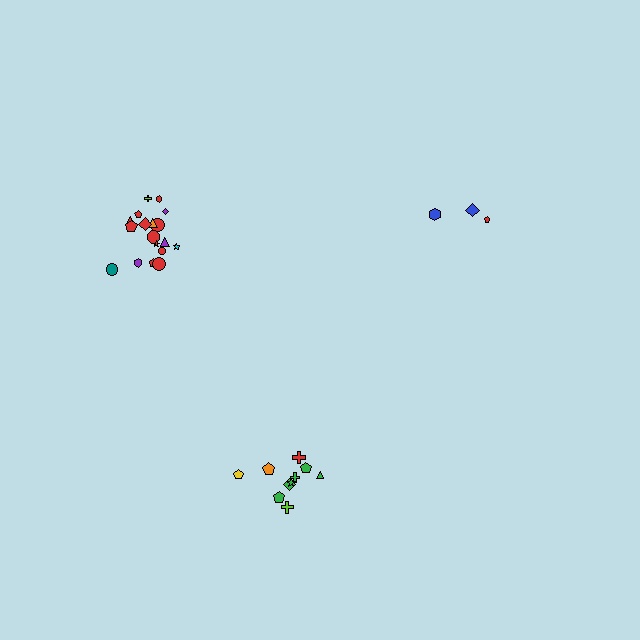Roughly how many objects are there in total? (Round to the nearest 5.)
Roughly 30 objects in total.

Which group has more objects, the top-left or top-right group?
The top-left group.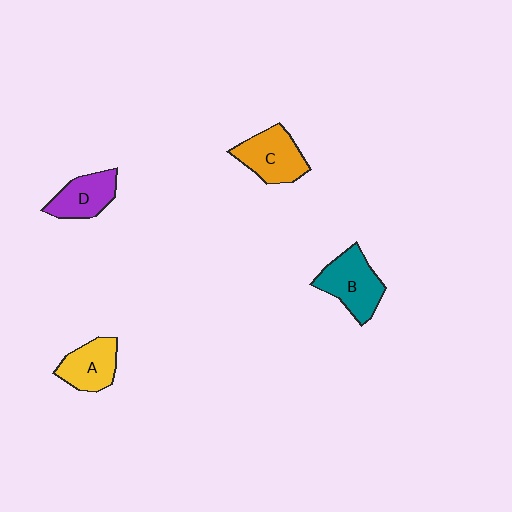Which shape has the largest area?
Shape B (teal).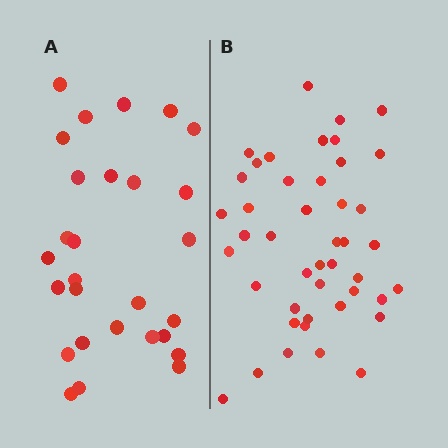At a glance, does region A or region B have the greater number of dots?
Region B (the right region) has more dots.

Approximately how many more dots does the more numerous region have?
Region B has approximately 15 more dots than region A.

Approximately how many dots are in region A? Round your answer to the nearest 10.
About 30 dots. (The exact count is 28, which rounds to 30.)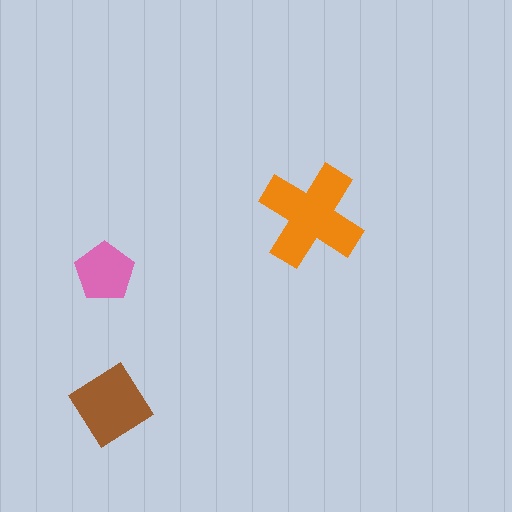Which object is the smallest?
The pink pentagon.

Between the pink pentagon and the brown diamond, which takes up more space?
The brown diamond.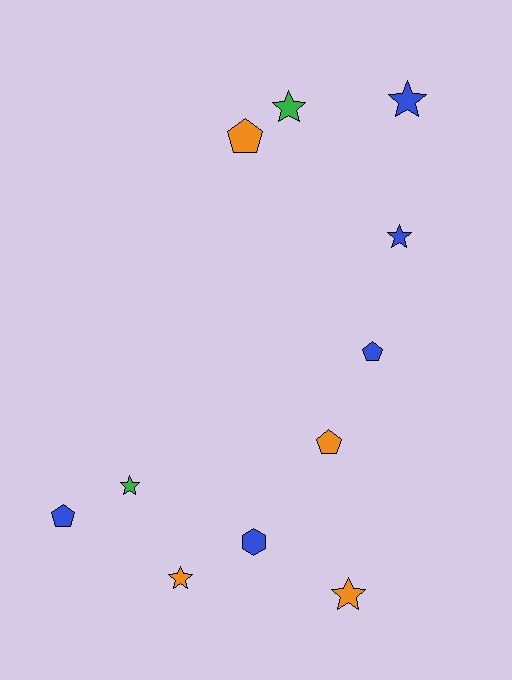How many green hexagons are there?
There are no green hexagons.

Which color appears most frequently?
Blue, with 5 objects.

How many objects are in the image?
There are 11 objects.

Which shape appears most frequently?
Star, with 6 objects.